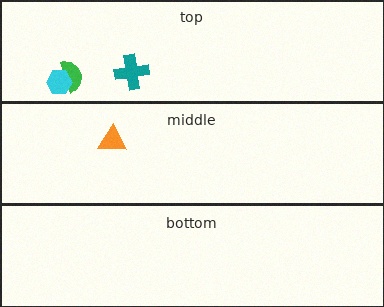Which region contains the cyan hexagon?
The top region.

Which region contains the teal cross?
The top region.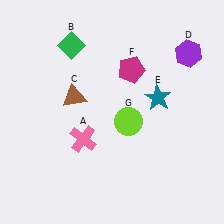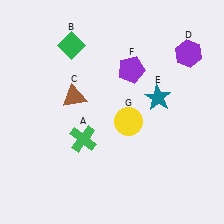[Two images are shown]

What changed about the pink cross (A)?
In Image 1, A is pink. In Image 2, it changed to green.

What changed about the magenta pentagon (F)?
In Image 1, F is magenta. In Image 2, it changed to purple.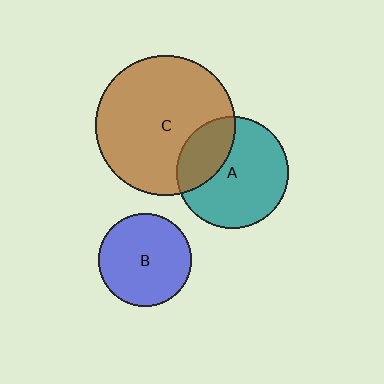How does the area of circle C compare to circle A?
Approximately 1.6 times.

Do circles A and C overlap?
Yes.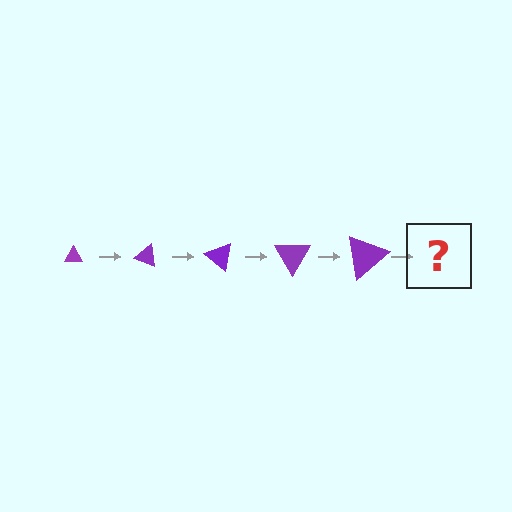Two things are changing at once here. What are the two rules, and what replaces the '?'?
The two rules are that the triangle grows larger each step and it rotates 20 degrees each step. The '?' should be a triangle, larger than the previous one and rotated 100 degrees from the start.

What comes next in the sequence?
The next element should be a triangle, larger than the previous one and rotated 100 degrees from the start.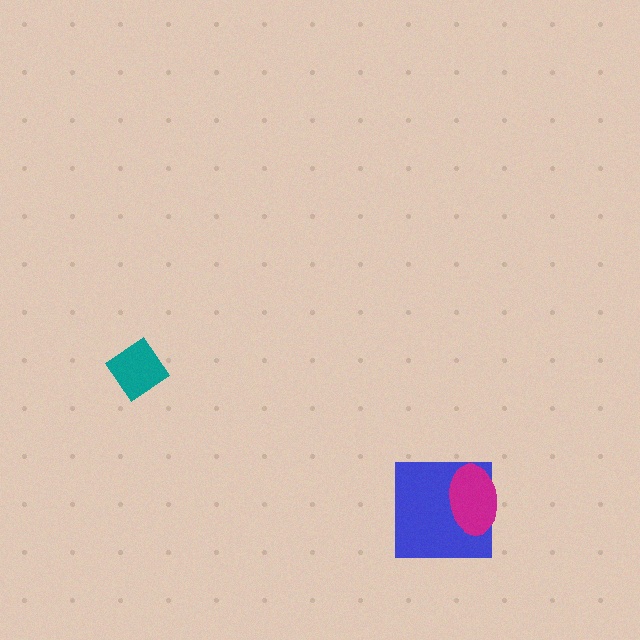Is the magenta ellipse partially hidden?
No, no other shape covers it.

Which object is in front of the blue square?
The magenta ellipse is in front of the blue square.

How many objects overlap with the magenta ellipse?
1 object overlaps with the magenta ellipse.